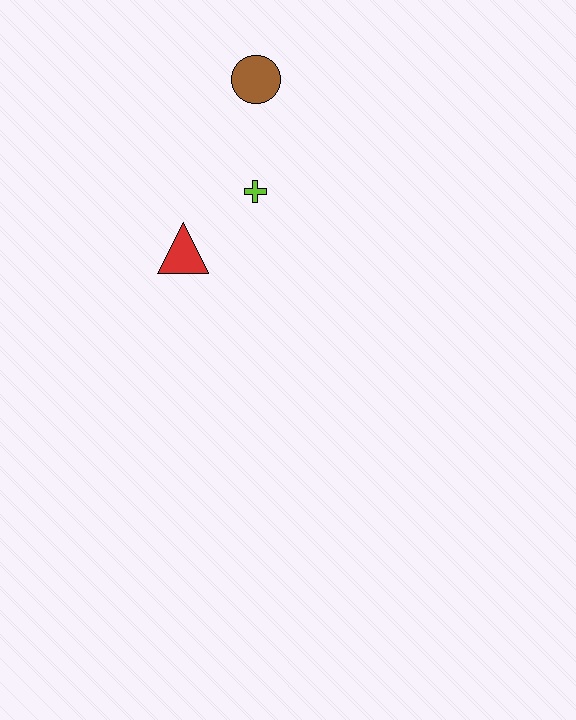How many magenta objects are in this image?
There are no magenta objects.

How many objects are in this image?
There are 3 objects.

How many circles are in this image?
There is 1 circle.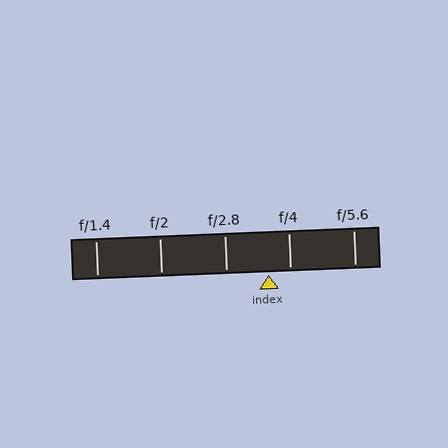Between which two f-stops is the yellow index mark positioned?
The index mark is between f/2.8 and f/4.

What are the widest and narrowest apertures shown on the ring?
The widest aperture shown is f/1.4 and the narrowest is f/5.6.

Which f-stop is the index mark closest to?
The index mark is closest to f/4.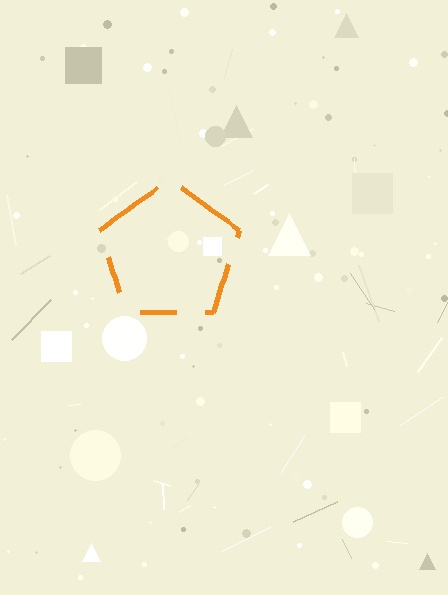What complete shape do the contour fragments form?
The contour fragments form a pentagon.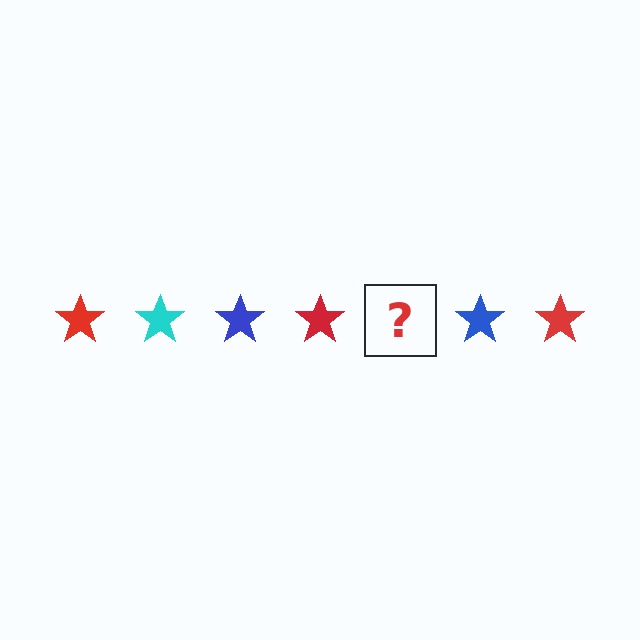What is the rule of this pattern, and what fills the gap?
The rule is that the pattern cycles through red, cyan, blue stars. The gap should be filled with a cyan star.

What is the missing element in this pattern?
The missing element is a cyan star.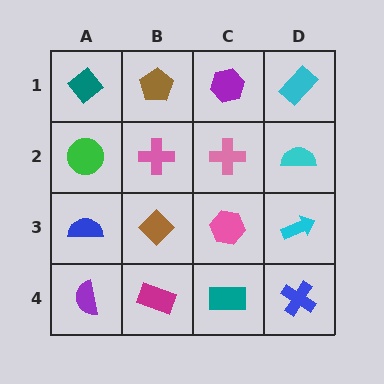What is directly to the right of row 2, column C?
A cyan semicircle.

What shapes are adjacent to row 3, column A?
A green circle (row 2, column A), a purple semicircle (row 4, column A), a brown diamond (row 3, column B).